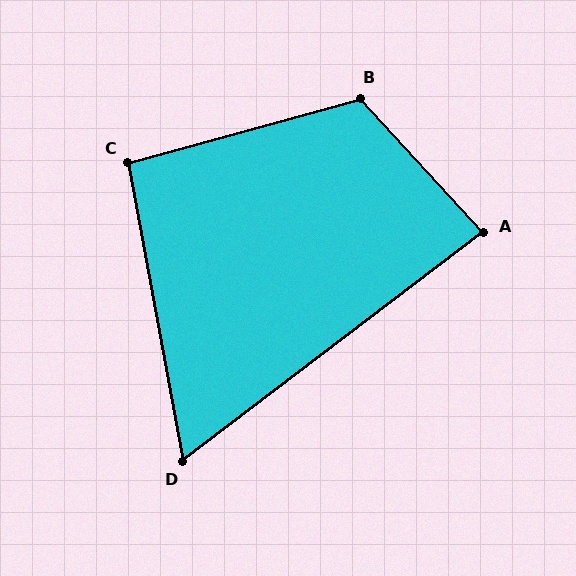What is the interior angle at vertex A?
Approximately 85 degrees (acute).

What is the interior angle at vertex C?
Approximately 95 degrees (obtuse).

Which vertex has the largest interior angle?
B, at approximately 117 degrees.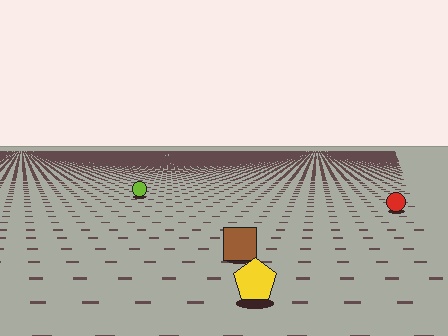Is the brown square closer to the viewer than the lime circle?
Yes. The brown square is closer — you can tell from the texture gradient: the ground texture is coarser near it.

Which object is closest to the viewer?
The yellow pentagon is closest. The texture marks near it are larger and more spread out.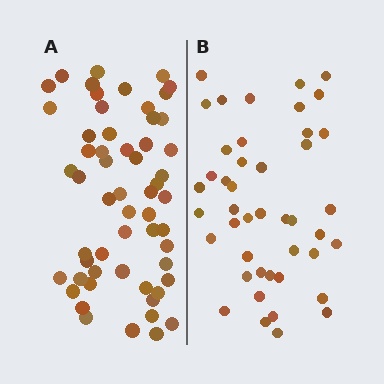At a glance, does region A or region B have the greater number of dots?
Region A (the left region) has more dots.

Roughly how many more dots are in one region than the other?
Region A has approximately 15 more dots than region B.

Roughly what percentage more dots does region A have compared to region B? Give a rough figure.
About 30% more.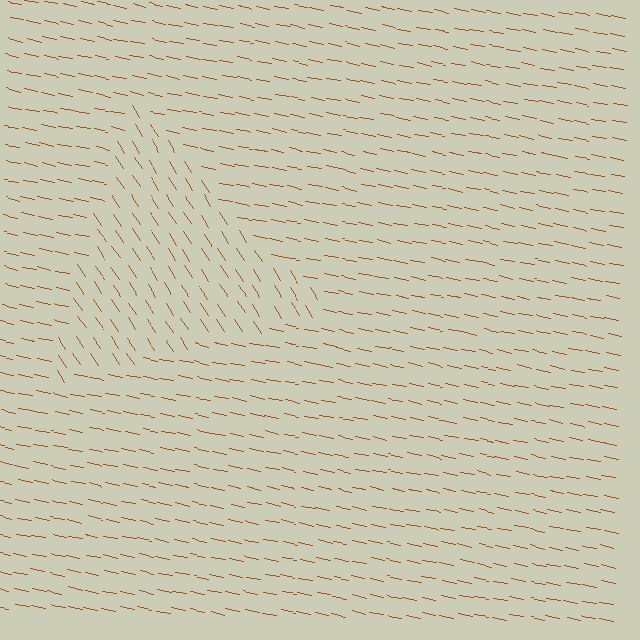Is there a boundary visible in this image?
Yes, there is a texture boundary formed by a change in line orientation.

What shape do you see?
I see a triangle.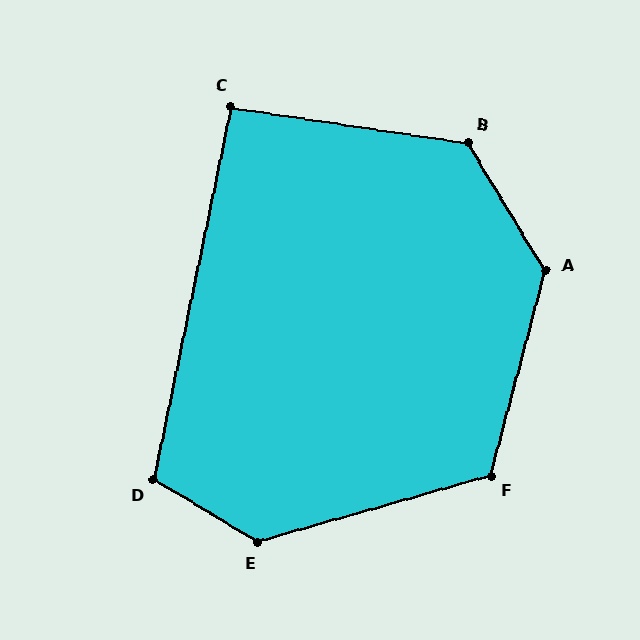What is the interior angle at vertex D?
Approximately 109 degrees (obtuse).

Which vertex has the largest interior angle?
A, at approximately 134 degrees.